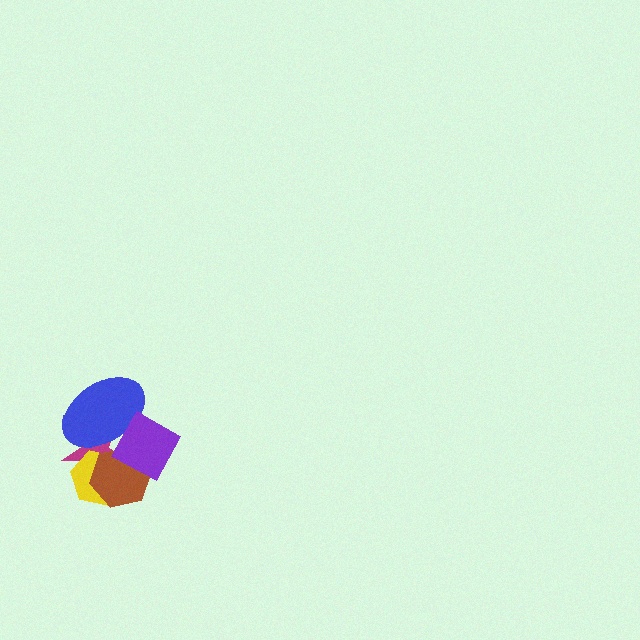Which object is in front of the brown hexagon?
The purple diamond is in front of the brown hexagon.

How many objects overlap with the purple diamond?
4 objects overlap with the purple diamond.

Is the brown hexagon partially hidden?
Yes, it is partially covered by another shape.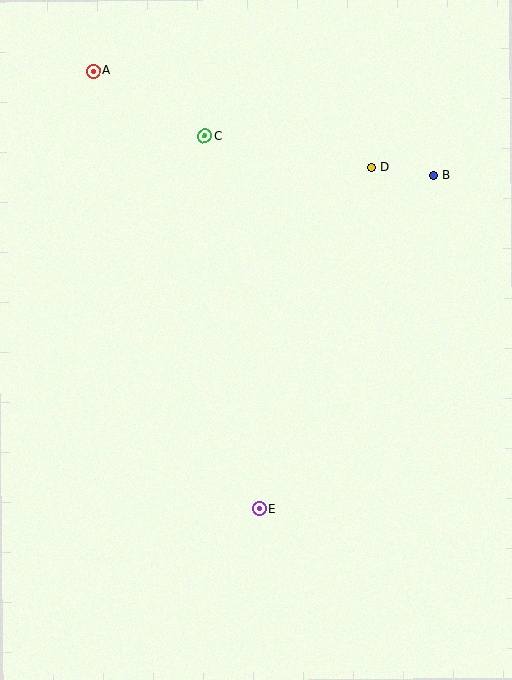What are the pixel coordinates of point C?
Point C is at (205, 136).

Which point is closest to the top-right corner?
Point B is closest to the top-right corner.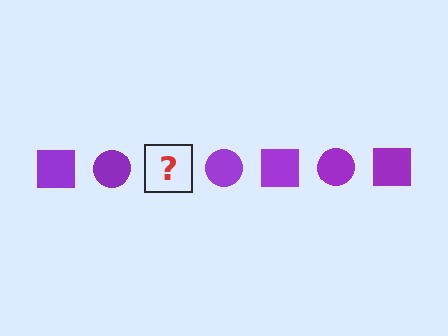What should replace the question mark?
The question mark should be replaced with a purple square.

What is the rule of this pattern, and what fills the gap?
The rule is that the pattern cycles through square, circle shapes in purple. The gap should be filled with a purple square.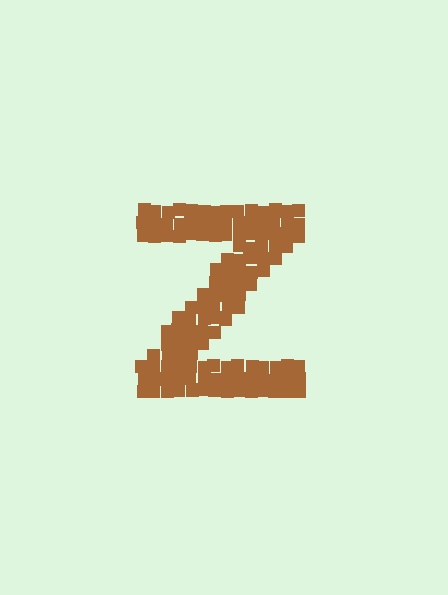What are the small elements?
The small elements are squares.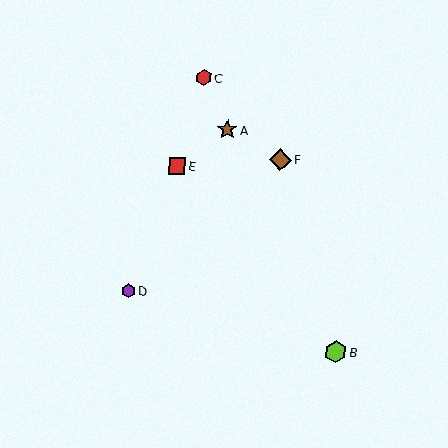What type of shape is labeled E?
Shape E is a red square.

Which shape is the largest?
The brown diamond (labeled F) is the largest.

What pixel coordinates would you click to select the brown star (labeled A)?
Click at (227, 130) to select the brown star A.